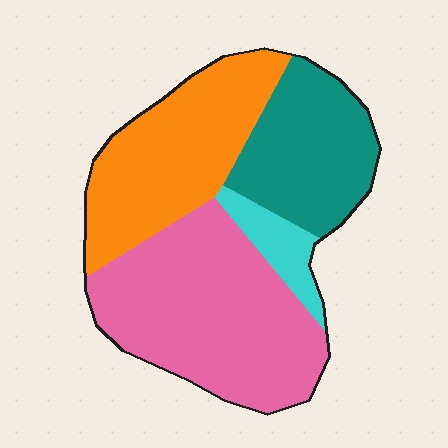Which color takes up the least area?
Cyan, at roughly 5%.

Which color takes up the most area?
Pink, at roughly 40%.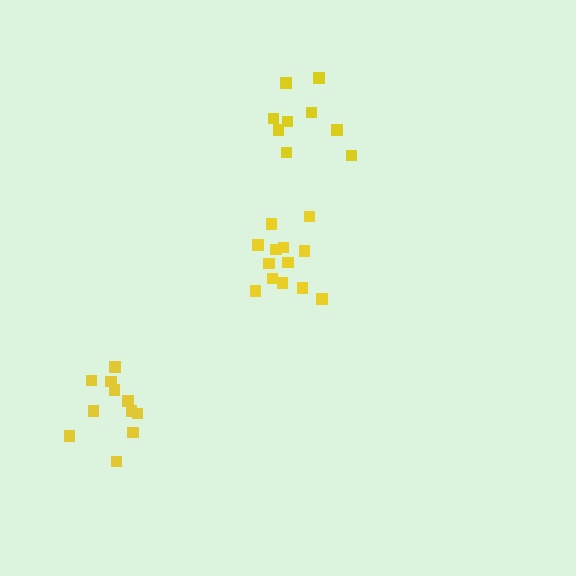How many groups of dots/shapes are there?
There are 3 groups.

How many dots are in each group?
Group 1: 13 dots, Group 2: 11 dots, Group 3: 9 dots (33 total).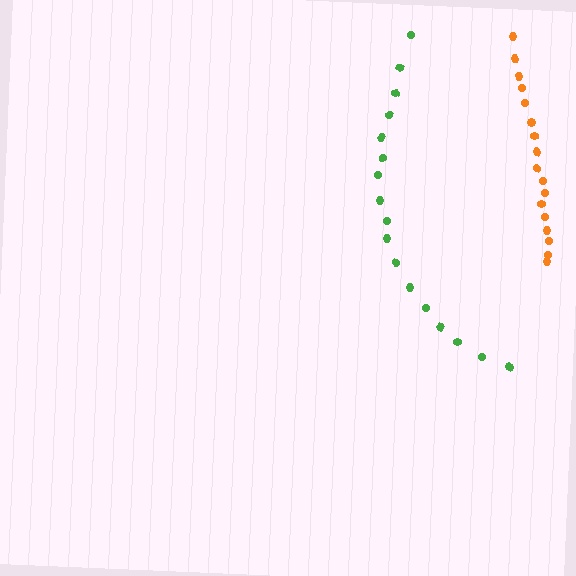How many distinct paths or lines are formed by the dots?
There are 2 distinct paths.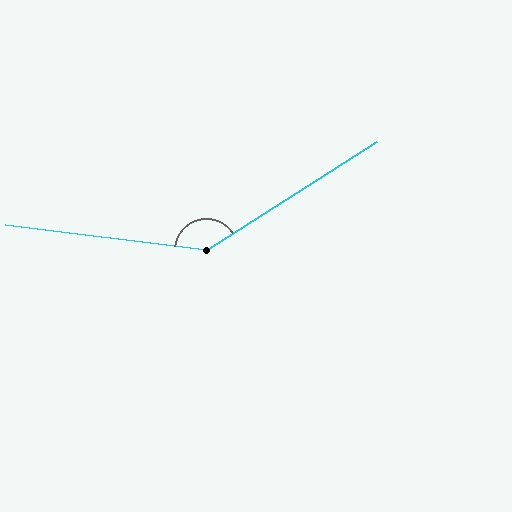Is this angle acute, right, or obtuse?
It is obtuse.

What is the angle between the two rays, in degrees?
Approximately 140 degrees.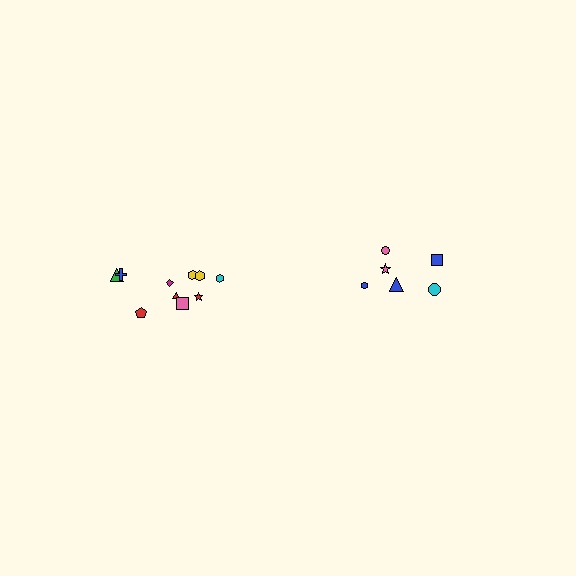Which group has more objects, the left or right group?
The left group.